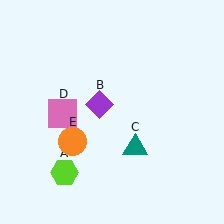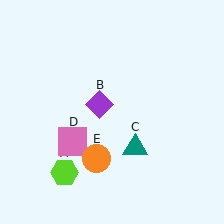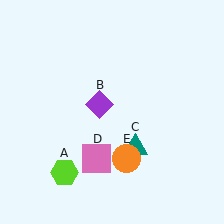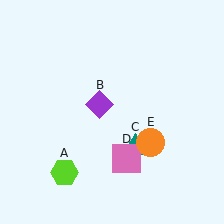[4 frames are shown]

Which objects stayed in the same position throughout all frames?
Lime hexagon (object A) and purple diamond (object B) and teal triangle (object C) remained stationary.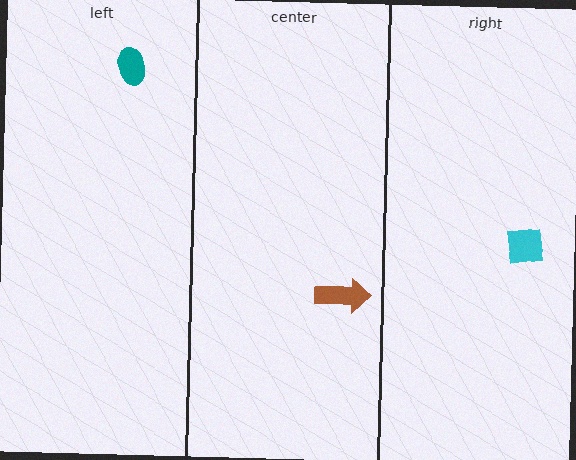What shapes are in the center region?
The brown arrow.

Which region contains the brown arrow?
The center region.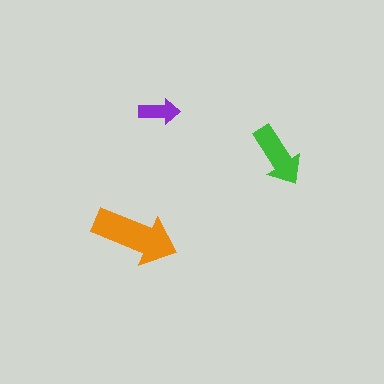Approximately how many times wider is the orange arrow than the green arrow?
About 1.5 times wider.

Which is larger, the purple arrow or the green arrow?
The green one.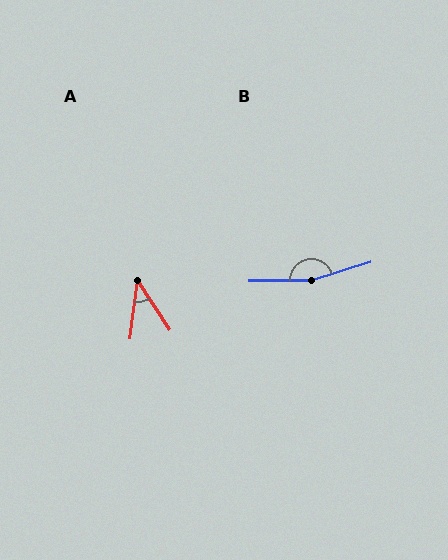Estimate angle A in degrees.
Approximately 41 degrees.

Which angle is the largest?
B, at approximately 163 degrees.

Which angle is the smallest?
A, at approximately 41 degrees.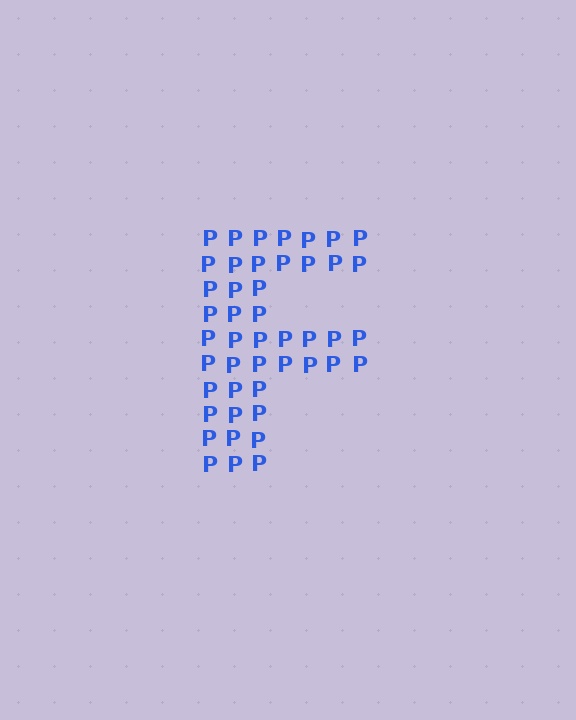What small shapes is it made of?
It is made of small letter P's.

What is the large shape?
The large shape is the letter F.